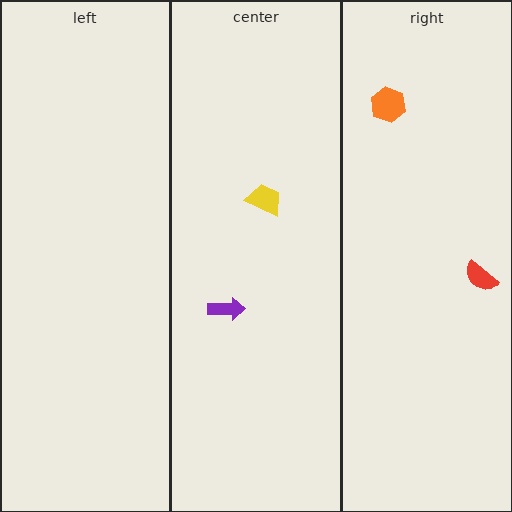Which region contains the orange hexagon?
The right region.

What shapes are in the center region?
The purple arrow, the yellow trapezoid.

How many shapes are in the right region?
2.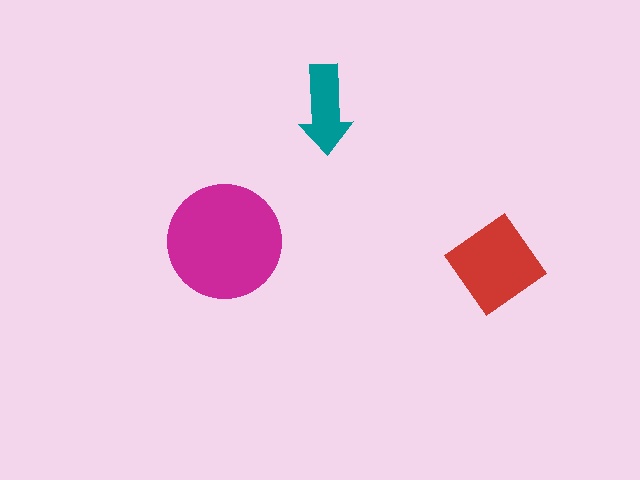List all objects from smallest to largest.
The teal arrow, the red diamond, the magenta circle.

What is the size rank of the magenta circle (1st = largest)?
1st.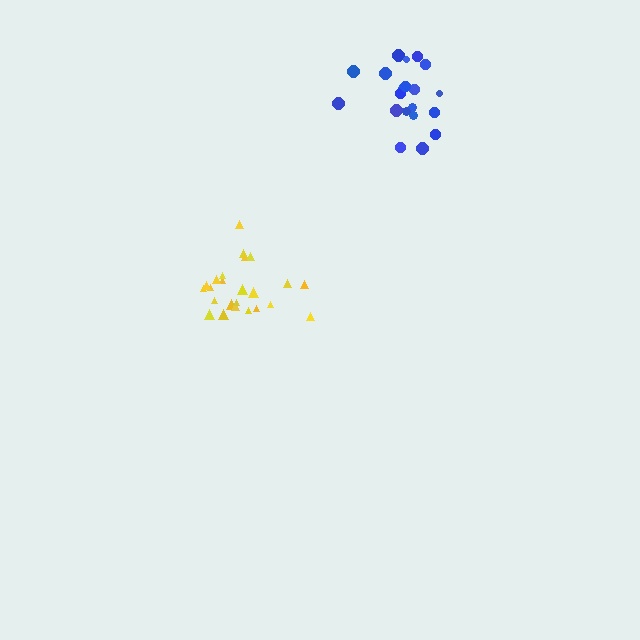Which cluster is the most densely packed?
Yellow.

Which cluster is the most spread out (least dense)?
Blue.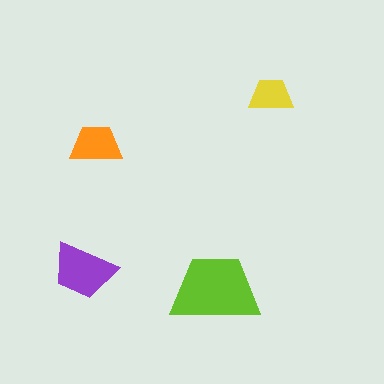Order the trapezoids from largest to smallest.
the lime one, the purple one, the orange one, the yellow one.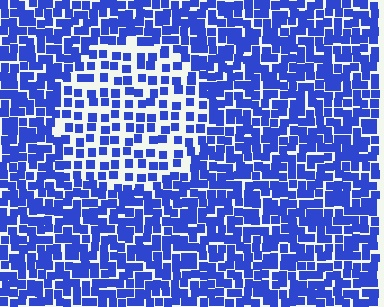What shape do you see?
I see a circle.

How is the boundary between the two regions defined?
The boundary is defined by a change in element density (approximately 1.8x ratio). All elements are the same color, size, and shape.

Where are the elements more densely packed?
The elements are more densely packed outside the circle boundary.